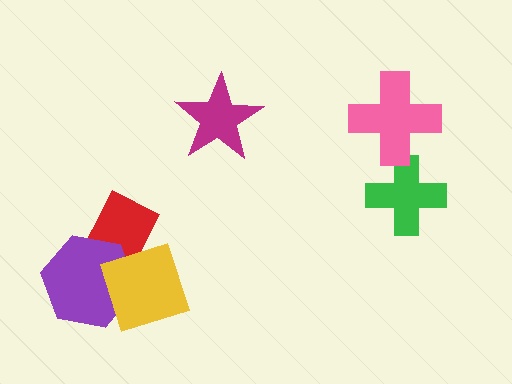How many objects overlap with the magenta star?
0 objects overlap with the magenta star.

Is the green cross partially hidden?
Yes, it is partially covered by another shape.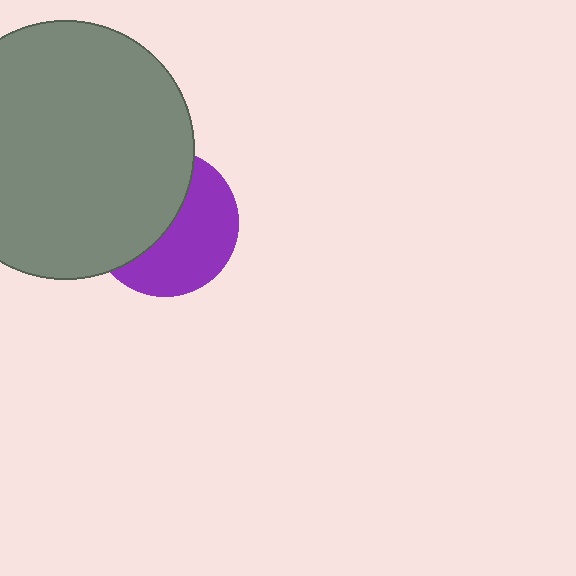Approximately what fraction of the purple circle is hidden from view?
Roughly 49% of the purple circle is hidden behind the gray circle.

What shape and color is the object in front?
The object in front is a gray circle.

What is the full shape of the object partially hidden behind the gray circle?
The partially hidden object is a purple circle.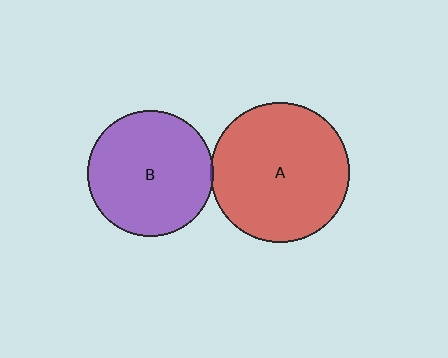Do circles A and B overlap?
Yes.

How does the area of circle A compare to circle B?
Approximately 1.2 times.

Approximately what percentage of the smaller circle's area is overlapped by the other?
Approximately 5%.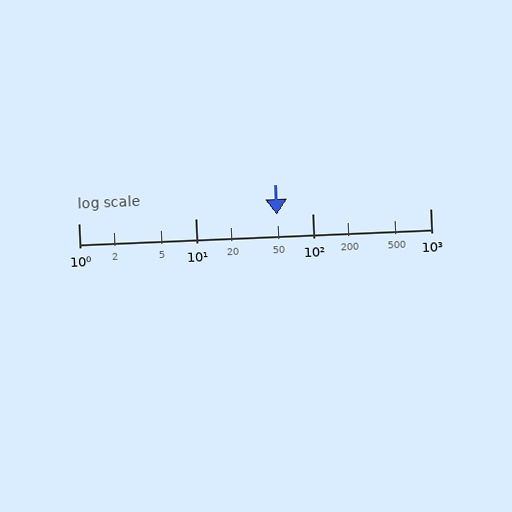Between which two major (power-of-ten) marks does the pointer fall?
The pointer is between 10 and 100.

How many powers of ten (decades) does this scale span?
The scale spans 3 decades, from 1 to 1000.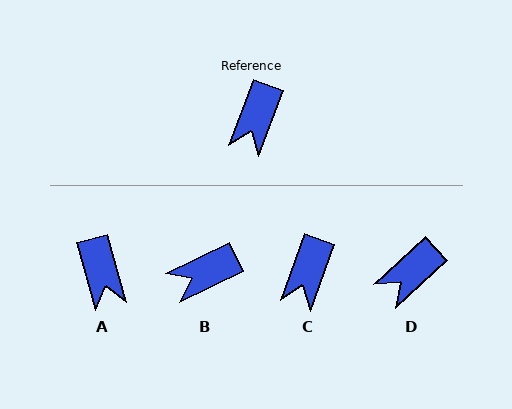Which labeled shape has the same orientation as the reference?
C.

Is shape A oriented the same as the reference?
No, it is off by about 36 degrees.